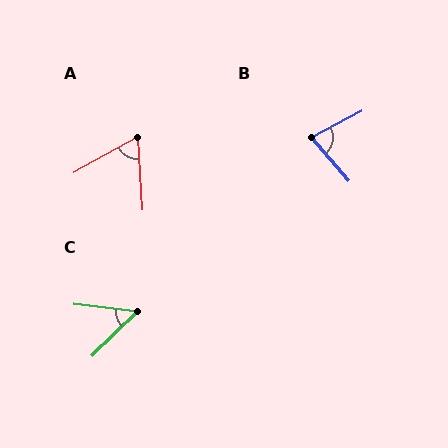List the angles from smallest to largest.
C (51°), A (64°), B (77°).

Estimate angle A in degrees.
Approximately 64 degrees.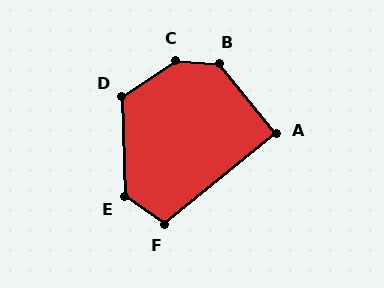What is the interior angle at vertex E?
Approximately 127 degrees (obtuse).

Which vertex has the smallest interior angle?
A, at approximately 90 degrees.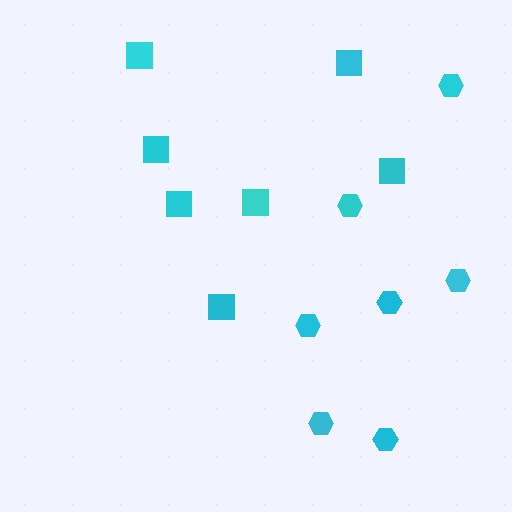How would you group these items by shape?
There are 2 groups: one group of squares (7) and one group of hexagons (7).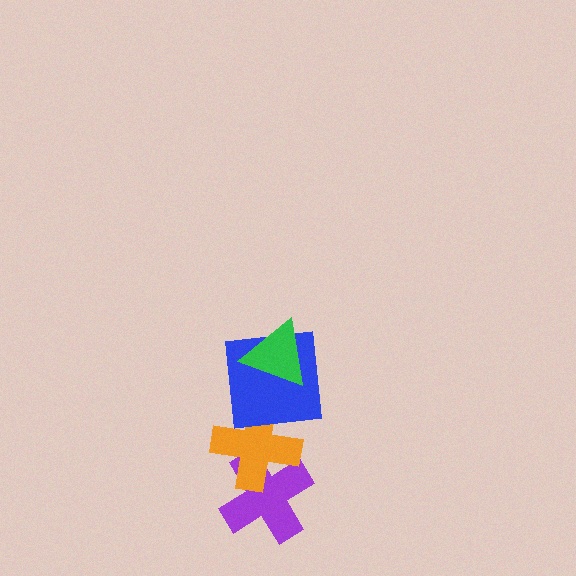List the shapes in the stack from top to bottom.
From top to bottom: the green triangle, the blue square, the orange cross, the purple cross.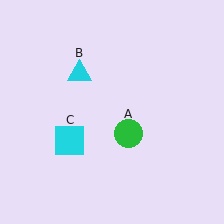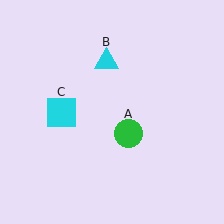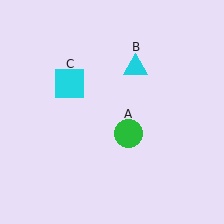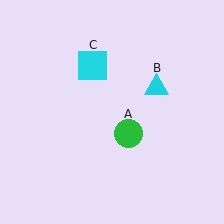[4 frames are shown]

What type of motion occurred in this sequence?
The cyan triangle (object B), cyan square (object C) rotated clockwise around the center of the scene.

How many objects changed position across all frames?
2 objects changed position: cyan triangle (object B), cyan square (object C).